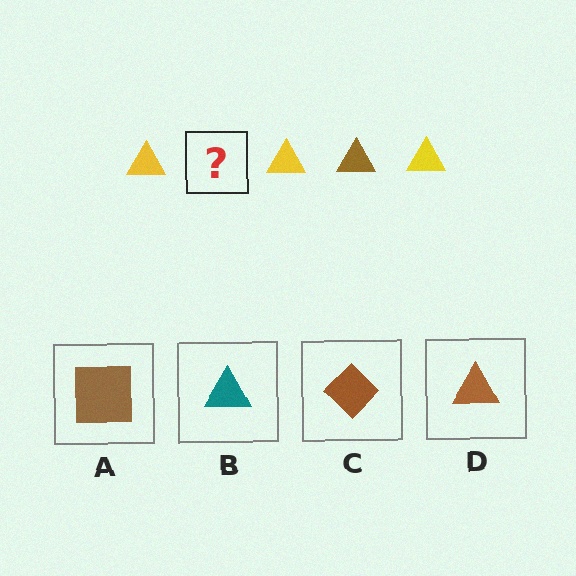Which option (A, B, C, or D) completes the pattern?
D.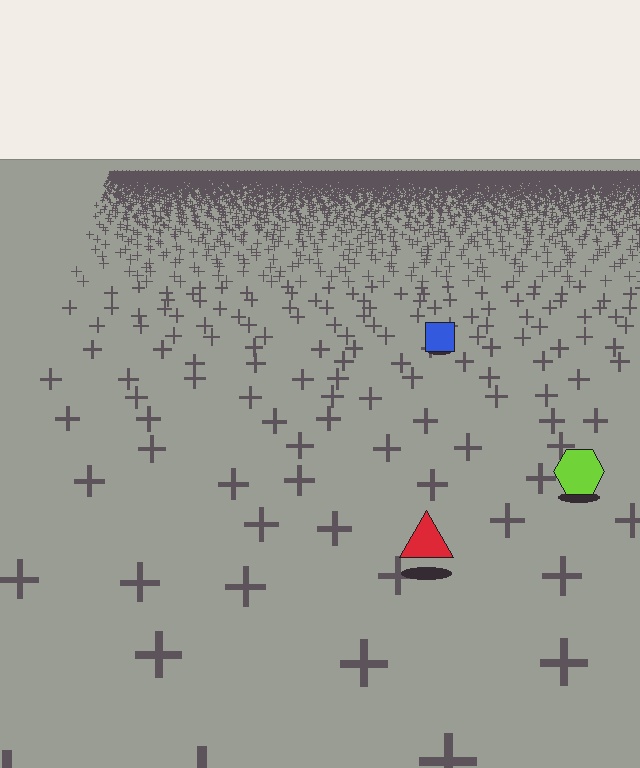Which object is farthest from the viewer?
The blue square is farthest from the viewer. It appears smaller and the ground texture around it is denser.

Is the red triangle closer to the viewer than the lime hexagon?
Yes. The red triangle is closer — you can tell from the texture gradient: the ground texture is coarser near it.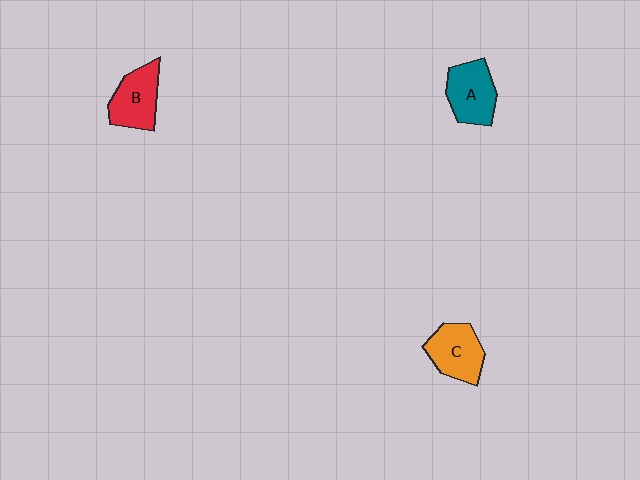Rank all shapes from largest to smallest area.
From largest to smallest: C (orange), A (teal), B (red).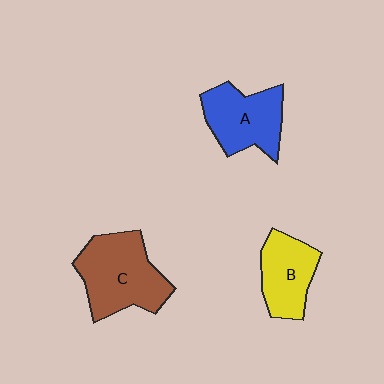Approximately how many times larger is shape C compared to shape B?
Approximately 1.5 times.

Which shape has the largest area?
Shape C (brown).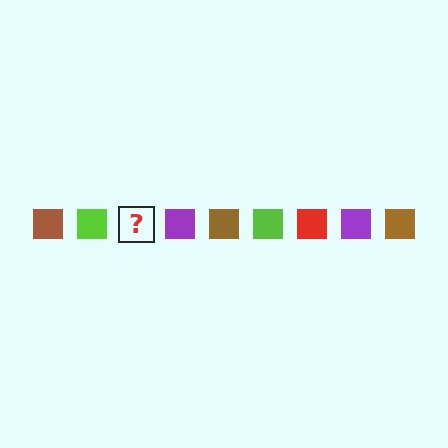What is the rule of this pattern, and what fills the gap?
The rule is that the pattern cycles through brown, lime, red, purple squares. The gap should be filled with a red square.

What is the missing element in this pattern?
The missing element is a red square.